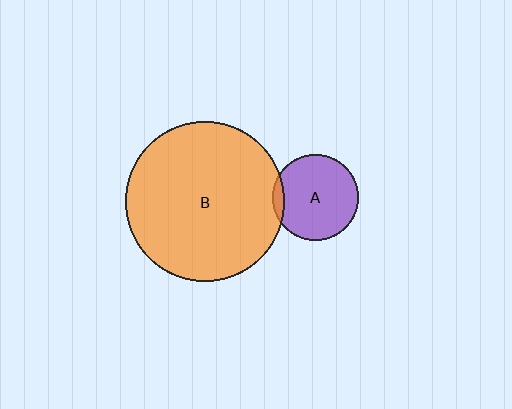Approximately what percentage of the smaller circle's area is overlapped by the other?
Approximately 10%.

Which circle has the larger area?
Circle B (orange).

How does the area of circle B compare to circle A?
Approximately 3.4 times.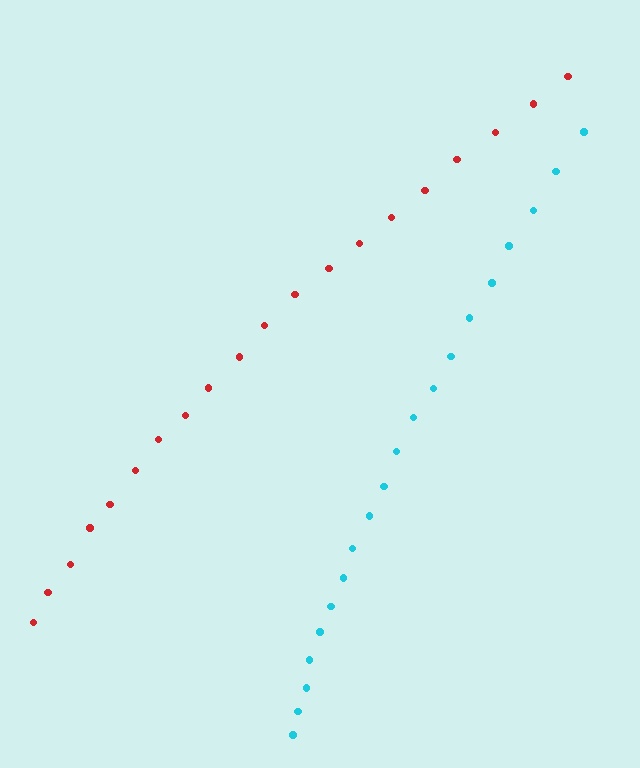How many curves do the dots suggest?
There are 2 distinct paths.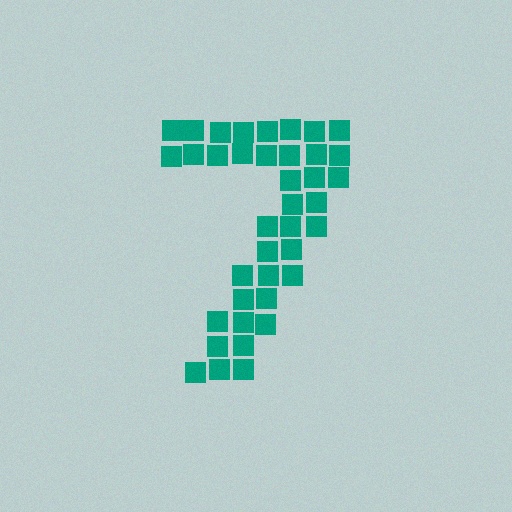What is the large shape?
The large shape is the digit 7.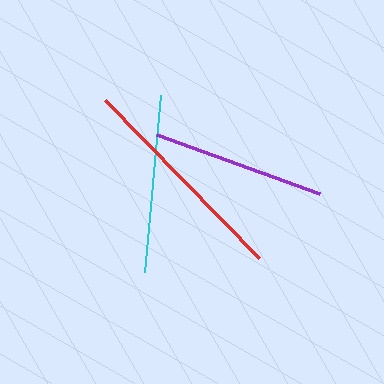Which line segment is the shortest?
The purple line is the shortest at approximately 172 pixels.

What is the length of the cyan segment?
The cyan segment is approximately 178 pixels long.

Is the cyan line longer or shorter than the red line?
The red line is longer than the cyan line.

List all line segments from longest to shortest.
From longest to shortest: red, cyan, purple.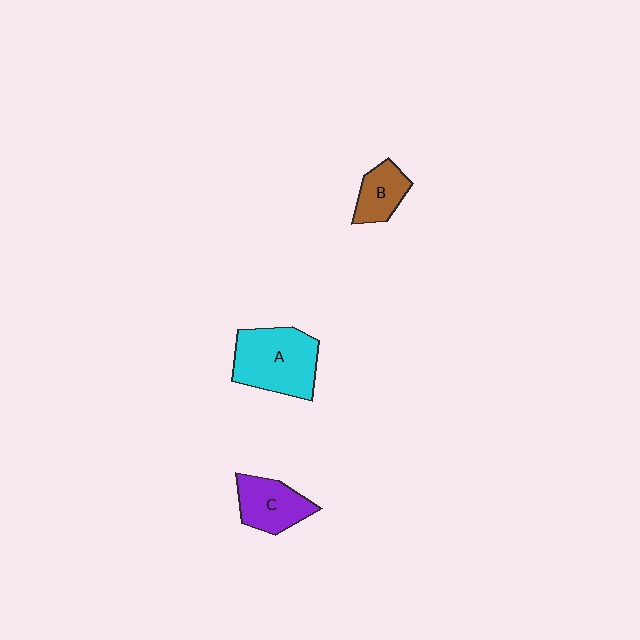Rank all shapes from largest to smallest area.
From largest to smallest: A (cyan), C (purple), B (brown).